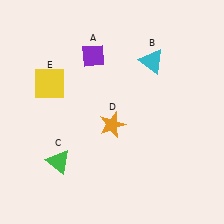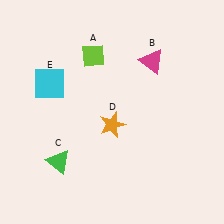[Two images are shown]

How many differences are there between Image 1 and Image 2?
There are 3 differences between the two images.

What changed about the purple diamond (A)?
In Image 1, A is purple. In Image 2, it changed to lime.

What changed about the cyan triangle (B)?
In Image 1, B is cyan. In Image 2, it changed to magenta.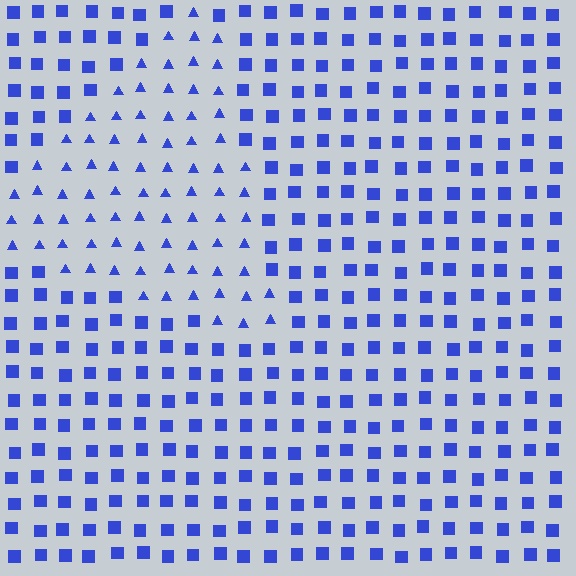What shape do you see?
I see a triangle.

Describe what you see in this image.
The image is filled with small blue elements arranged in a uniform grid. A triangle-shaped region contains triangles, while the surrounding area contains squares. The boundary is defined purely by the change in element shape.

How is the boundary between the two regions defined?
The boundary is defined by a change in element shape: triangles inside vs. squares outside. All elements share the same color and spacing.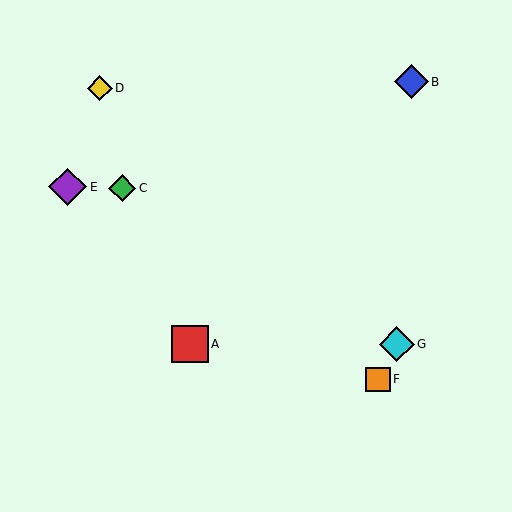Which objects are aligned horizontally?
Objects A, G are aligned horizontally.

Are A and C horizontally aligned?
No, A is at y≈344 and C is at y≈188.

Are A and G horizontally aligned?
Yes, both are at y≈344.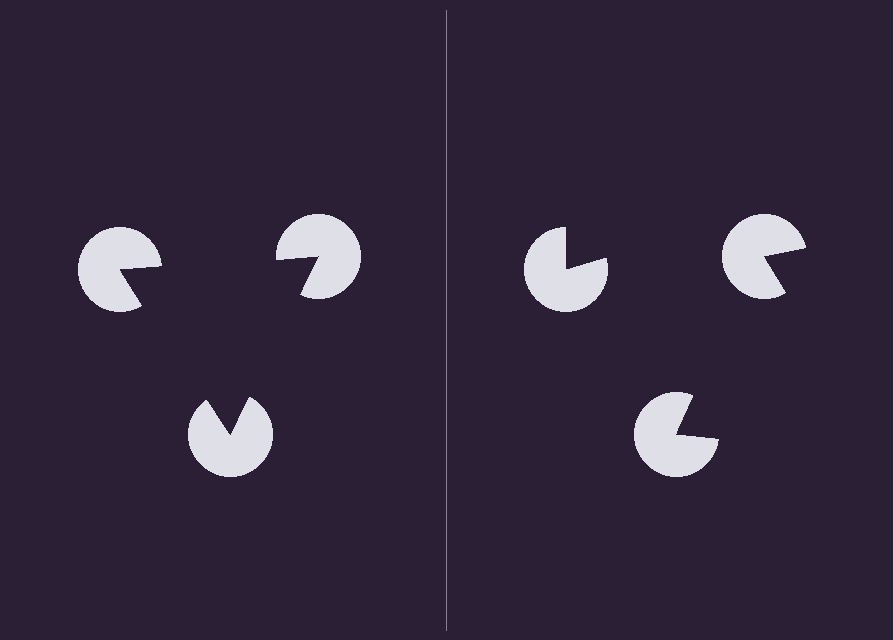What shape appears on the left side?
An illusory triangle.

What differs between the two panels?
The pac-man discs are positioned identically on both sides; only the wedge orientations differ. On the left they align to a triangle; on the right they are misaligned.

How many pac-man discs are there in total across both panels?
6 — 3 on each side.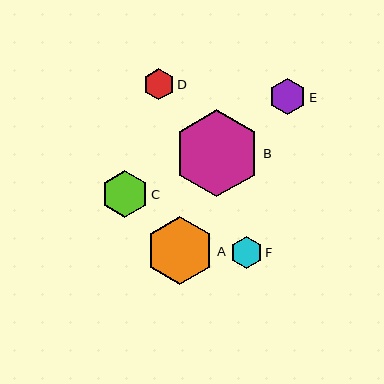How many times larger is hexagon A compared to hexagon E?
Hexagon A is approximately 1.8 times the size of hexagon E.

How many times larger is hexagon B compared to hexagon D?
Hexagon B is approximately 2.8 times the size of hexagon D.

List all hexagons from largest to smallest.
From largest to smallest: B, A, C, E, F, D.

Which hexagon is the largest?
Hexagon B is the largest with a size of approximately 87 pixels.